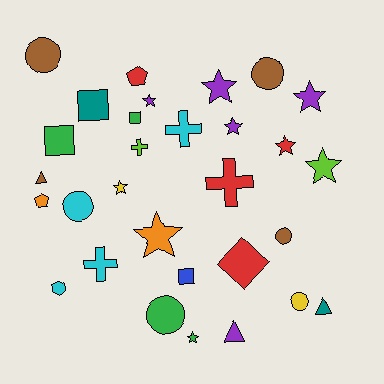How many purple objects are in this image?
There are 5 purple objects.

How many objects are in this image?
There are 30 objects.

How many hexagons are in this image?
There is 1 hexagon.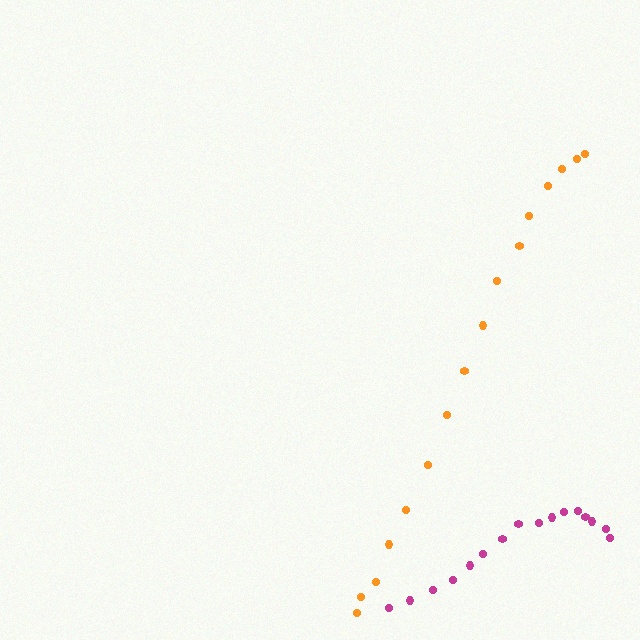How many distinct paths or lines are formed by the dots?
There are 2 distinct paths.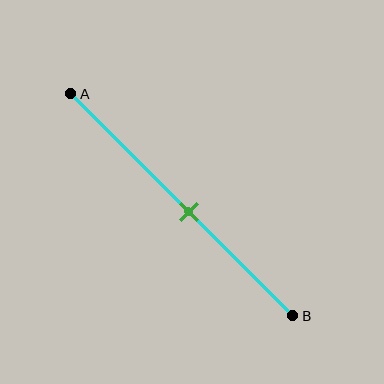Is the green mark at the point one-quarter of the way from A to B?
No, the mark is at about 55% from A, not at the 25% one-quarter point.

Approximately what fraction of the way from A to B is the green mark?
The green mark is approximately 55% of the way from A to B.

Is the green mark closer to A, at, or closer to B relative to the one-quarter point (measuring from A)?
The green mark is closer to point B than the one-quarter point of segment AB.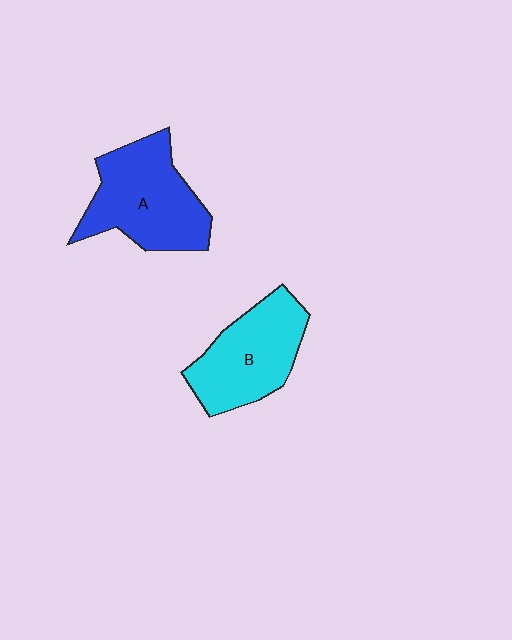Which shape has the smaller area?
Shape B (cyan).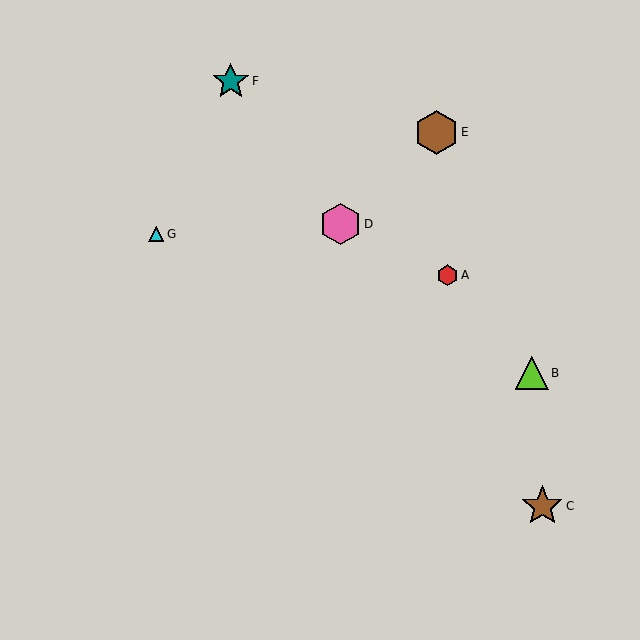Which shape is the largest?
The brown hexagon (labeled E) is the largest.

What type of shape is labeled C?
Shape C is a brown star.